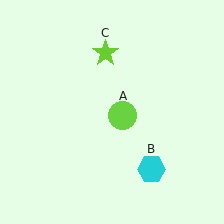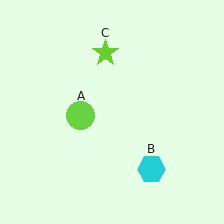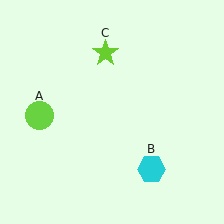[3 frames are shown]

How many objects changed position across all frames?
1 object changed position: lime circle (object A).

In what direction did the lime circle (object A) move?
The lime circle (object A) moved left.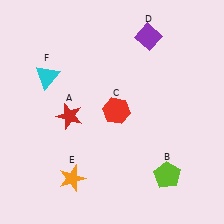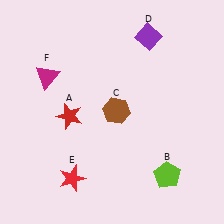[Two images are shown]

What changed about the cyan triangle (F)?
In Image 1, F is cyan. In Image 2, it changed to magenta.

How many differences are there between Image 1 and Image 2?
There are 3 differences between the two images.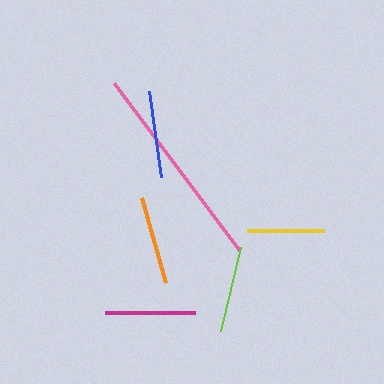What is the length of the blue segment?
The blue segment is approximately 87 pixels long.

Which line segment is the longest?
The pink line is the longest at approximately 209 pixels.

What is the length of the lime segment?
The lime segment is approximately 86 pixels long.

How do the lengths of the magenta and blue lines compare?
The magenta and blue lines are approximately the same length.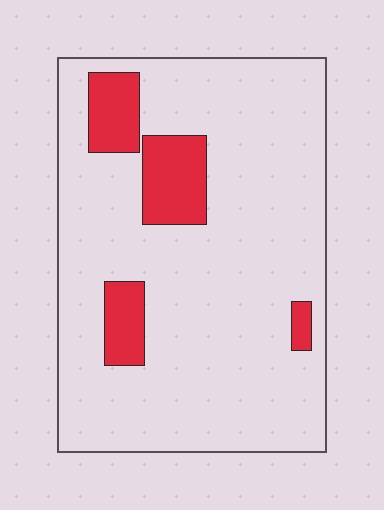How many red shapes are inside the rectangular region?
4.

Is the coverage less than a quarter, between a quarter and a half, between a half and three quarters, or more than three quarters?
Less than a quarter.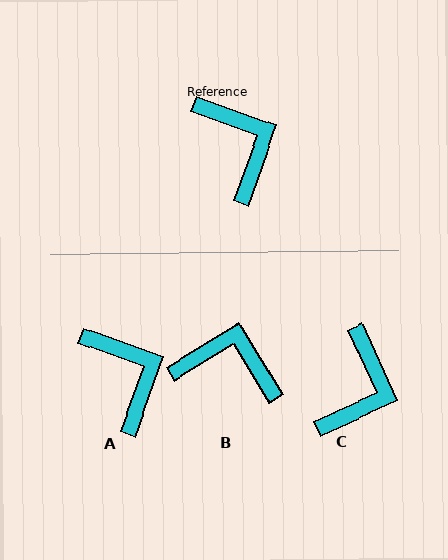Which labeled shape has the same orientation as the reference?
A.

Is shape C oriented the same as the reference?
No, it is off by about 46 degrees.